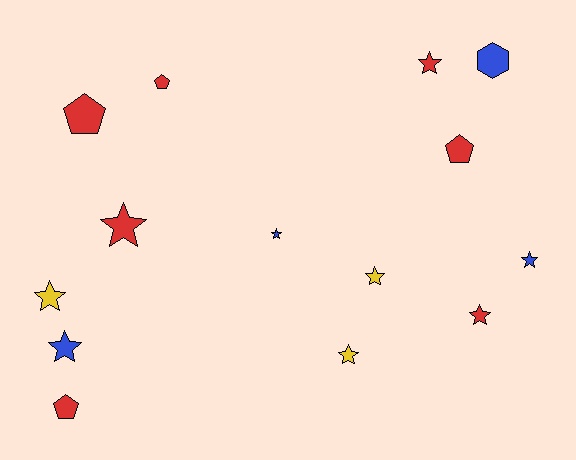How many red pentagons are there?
There are 4 red pentagons.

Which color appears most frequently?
Red, with 7 objects.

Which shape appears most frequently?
Star, with 9 objects.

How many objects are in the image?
There are 14 objects.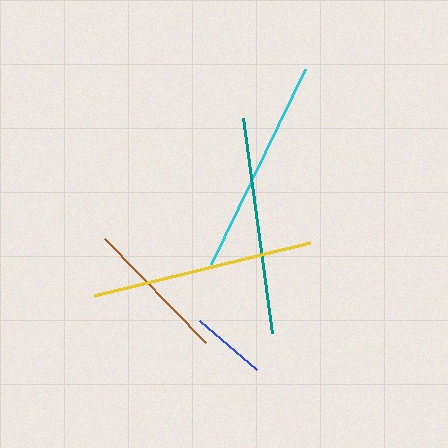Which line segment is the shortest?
The blue line is the shortest at approximately 75 pixels.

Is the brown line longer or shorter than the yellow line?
The yellow line is longer than the brown line.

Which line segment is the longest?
The yellow line is the longest at approximately 222 pixels.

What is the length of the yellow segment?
The yellow segment is approximately 222 pixels long.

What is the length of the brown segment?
The brown segment is approximately 146 pixels long.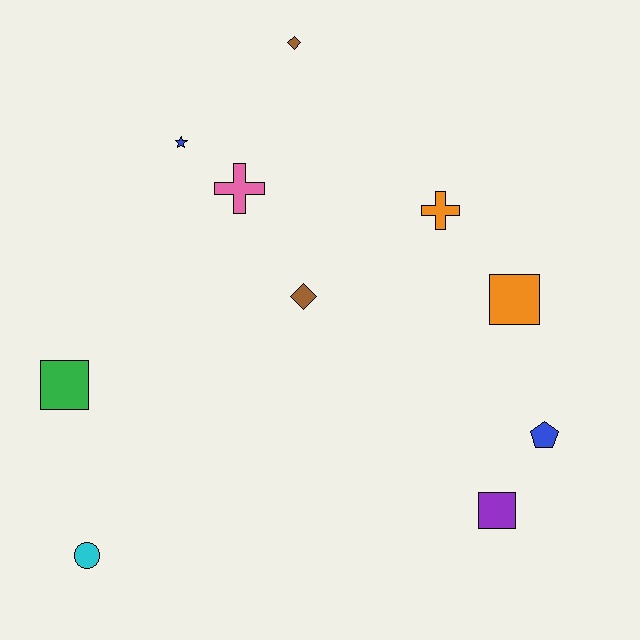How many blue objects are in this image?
There are 2 blue objects.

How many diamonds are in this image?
There are 2 diamonds.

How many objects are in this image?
There are 10 objects.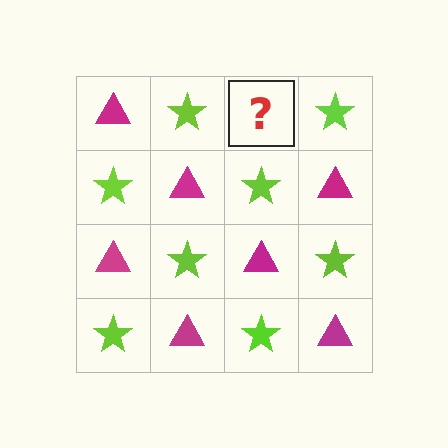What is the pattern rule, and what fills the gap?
The rule is that it alternates magenta triangle and lime star in a checkerboard pattern. The gap should be filled with a magenta triangle.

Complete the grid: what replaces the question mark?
The question mark should be replaced with a magenta triangle.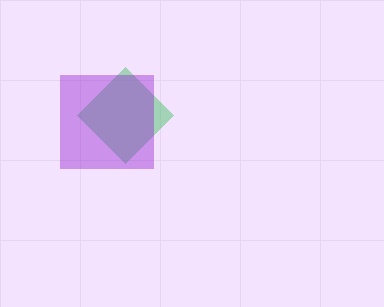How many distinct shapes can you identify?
There are 2 distinct shapes: a green diamond, a purple square.